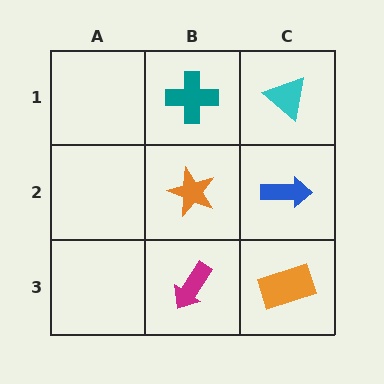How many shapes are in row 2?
2 shapes.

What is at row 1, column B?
A teal cross.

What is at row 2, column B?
An orange star.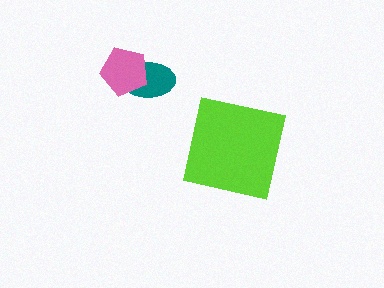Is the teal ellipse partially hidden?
Yes, it is partially covered by another shape.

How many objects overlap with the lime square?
0 objects overlap with the lime square.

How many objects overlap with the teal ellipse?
1 object overlaps with the teal ellipse.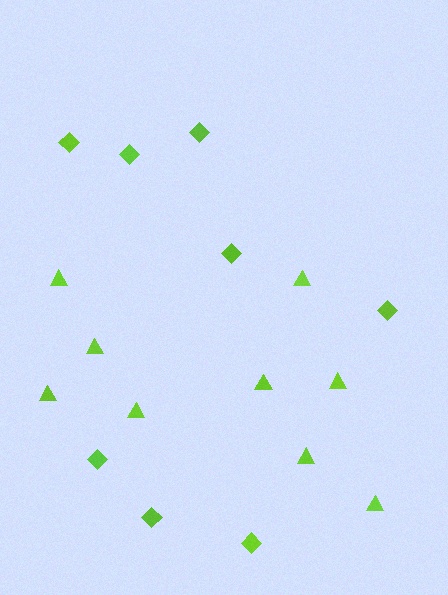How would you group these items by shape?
There are 2 groups: one group of diamonds (8) and one group of triangles (9).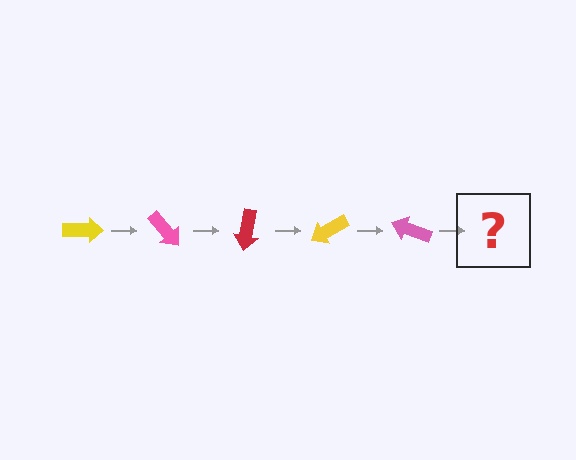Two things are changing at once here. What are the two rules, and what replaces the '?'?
The two rules are that it rotates 50 degrees each step and the color cycles through yellow, pink, and red. The '?' should be a red arrow, rotated 250 degrees from the start.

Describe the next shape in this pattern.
It should be a red arrow, rotated 250 degrees from the start.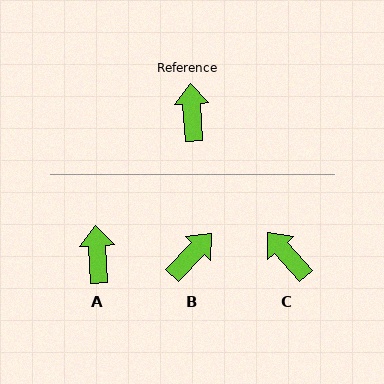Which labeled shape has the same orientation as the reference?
A.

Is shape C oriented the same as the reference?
No, it is off by about 38 degrees.